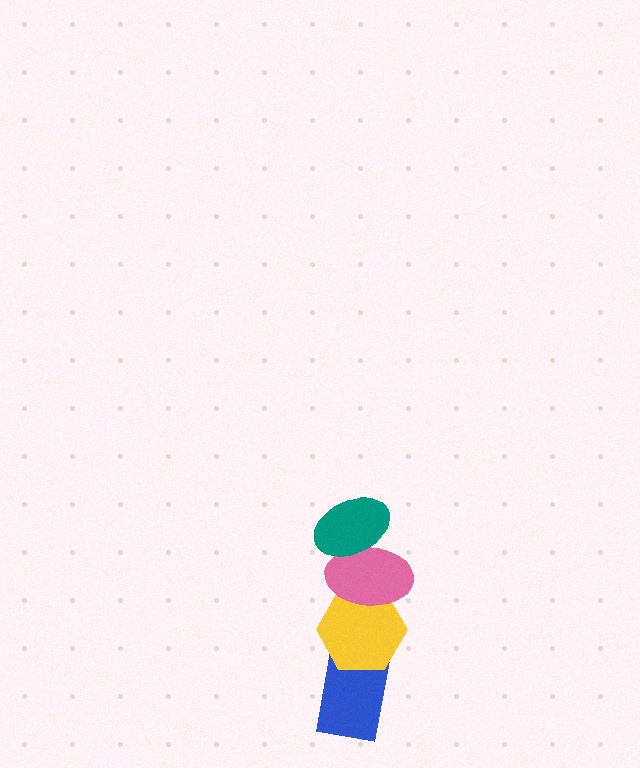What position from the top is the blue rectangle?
The blue rectangle is 4th from the top.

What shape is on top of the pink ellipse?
The teal ellipse is on top of the pink ellipse.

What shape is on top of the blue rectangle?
The yellow hexagon is on top of the blue rectangle.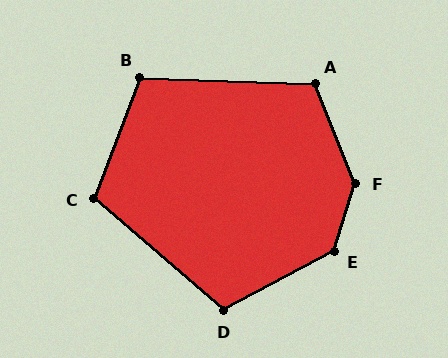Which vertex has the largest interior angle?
F, at approximately 140 degrees.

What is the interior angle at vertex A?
Approximately 114 degrees (obtuse).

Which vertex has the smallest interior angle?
B, at approximately 109 degrees.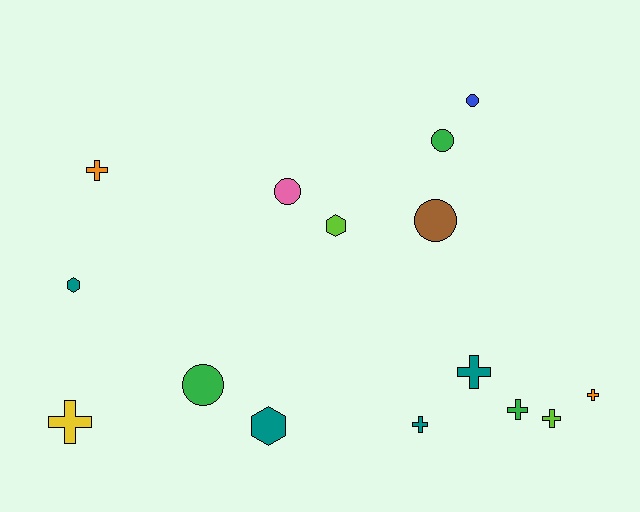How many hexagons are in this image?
There are 3 hexagons.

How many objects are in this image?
There are 15 objects.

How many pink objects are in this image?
There is 1 pink object.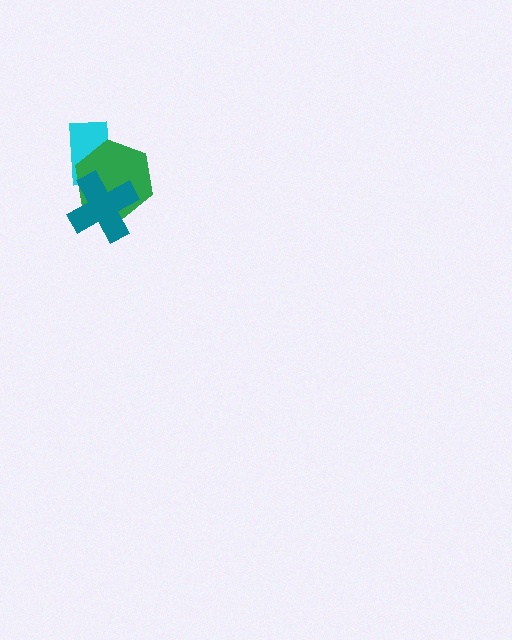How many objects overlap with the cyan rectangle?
2 objects overlap with the cyan rectangle.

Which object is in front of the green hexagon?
The teal cross is in front of the green hexagon.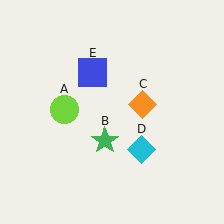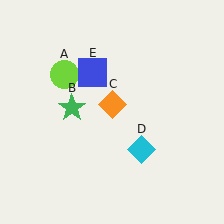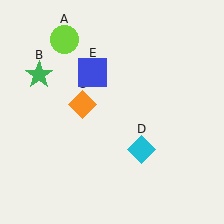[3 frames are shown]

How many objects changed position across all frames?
3 objects changed position: lime circle (object A), green star (object B), orange diamond (object C).